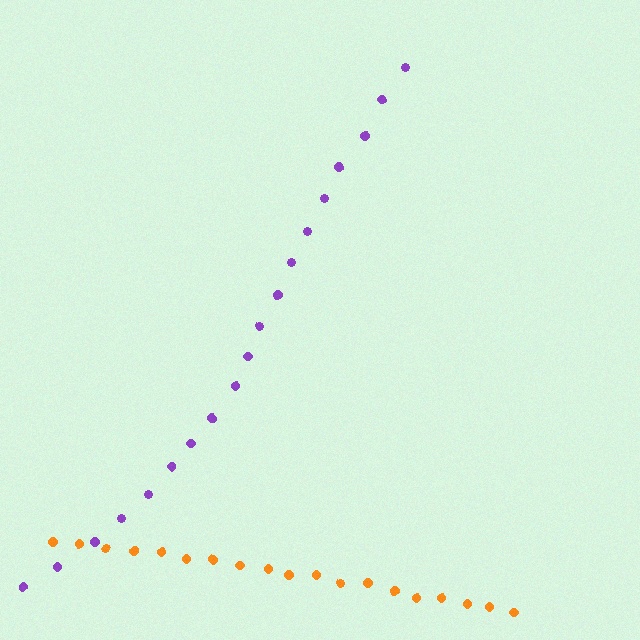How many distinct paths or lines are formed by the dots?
There are 2 distinct paths.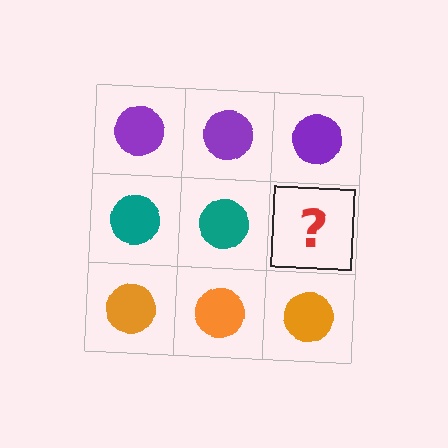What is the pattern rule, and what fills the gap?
The rule is that each row has a consistent color. The gap should be filled with a teal circle.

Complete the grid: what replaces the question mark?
The question mark should be replaced with a teal circle.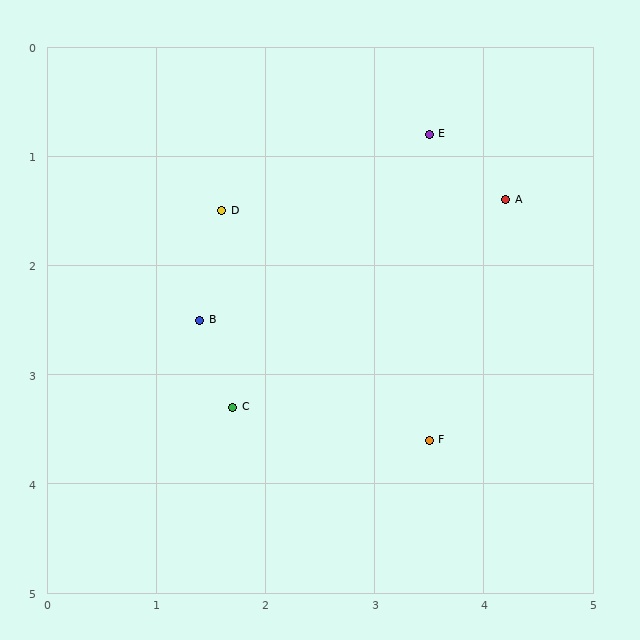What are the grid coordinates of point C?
Point C is at approximately (1.7, 3.3).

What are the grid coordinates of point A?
Point A is at approximately (4.2, 1.4).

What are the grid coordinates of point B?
Point B is at approximately (1.4, 2.5).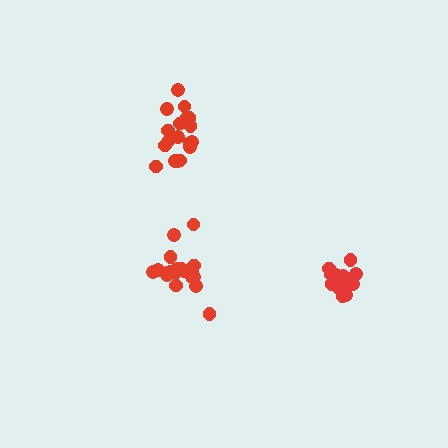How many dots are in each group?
Group 1: 20 dots, Group 2: 18 dots, Group 3: 15 dots (53 total).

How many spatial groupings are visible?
There are 3 spatial groupings.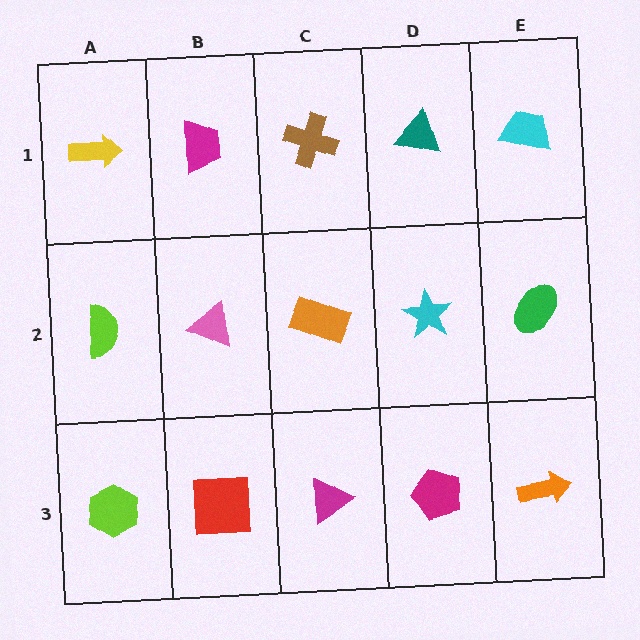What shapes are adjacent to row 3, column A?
A lime semicircle (row 2, column A), a red square (row 3, column B).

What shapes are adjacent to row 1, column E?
A green ellipse (row 2, column E), a teal triangle (row 1, column D).